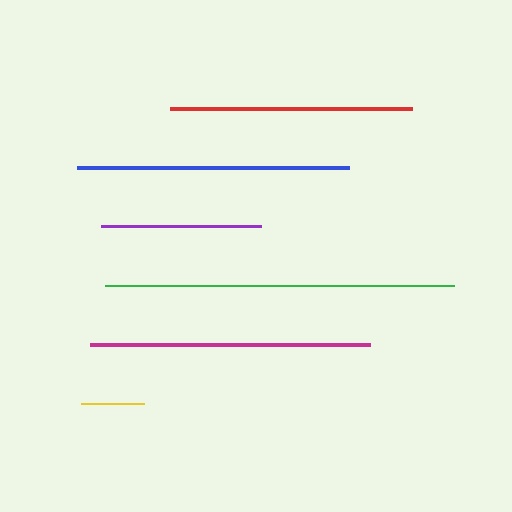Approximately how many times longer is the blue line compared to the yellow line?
The blue line is approximately 4.3 times the length of the yellow line.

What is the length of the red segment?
The red segment is approximately 243 pixels long.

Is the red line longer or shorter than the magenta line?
The magenta line is longer than the red line.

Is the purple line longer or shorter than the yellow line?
The purple line is longer than the yellow line.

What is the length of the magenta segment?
The magenta segment is approximately 280 pixels long.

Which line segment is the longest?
The green line is the longest at approximately 349 pixels.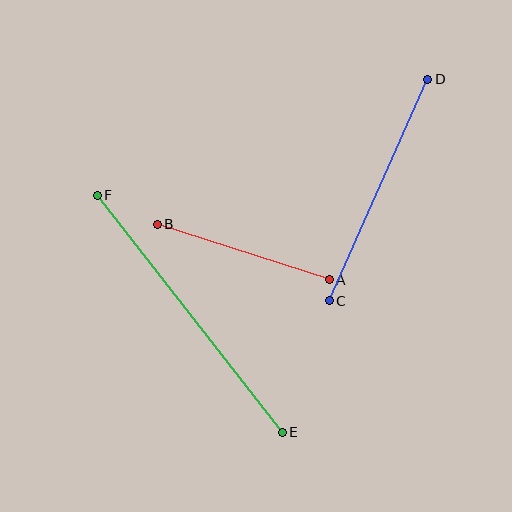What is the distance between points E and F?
The distance is approximately 301 pixels.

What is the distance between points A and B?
The distance is approximately 181 pixels.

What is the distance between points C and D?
The distance is approximately 242 pixels.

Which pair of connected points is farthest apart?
Points E and F are farthest apart.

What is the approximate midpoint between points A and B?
The midpoint is at approximately (243, 252) pixels.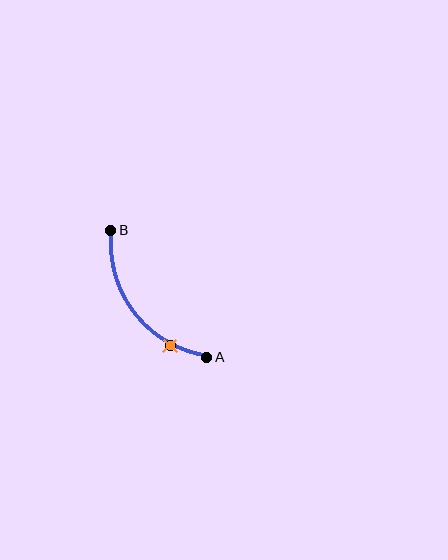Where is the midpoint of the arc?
The arc midpoint is the point on the curve farthest from the straight line joining A and B. It sits below and to the left of that line.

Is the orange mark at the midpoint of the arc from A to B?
No. The orange mark lies on the arc but is closer to endpoint A. The arc midpoint would be at the point on the curve equidistant along the arc from both A and B.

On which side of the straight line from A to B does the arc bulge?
The arc bulges below and to the left of the straight line connecting A and B.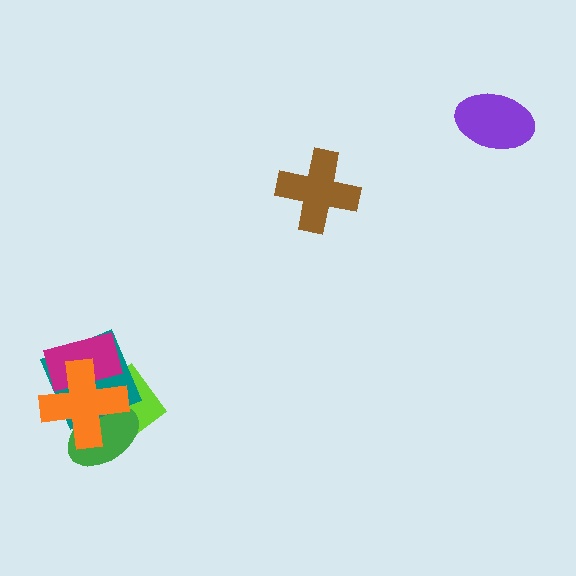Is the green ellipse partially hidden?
Yes, it is partially covered by another shape.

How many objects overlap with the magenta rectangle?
3 objects overlap with the magenta rectangle.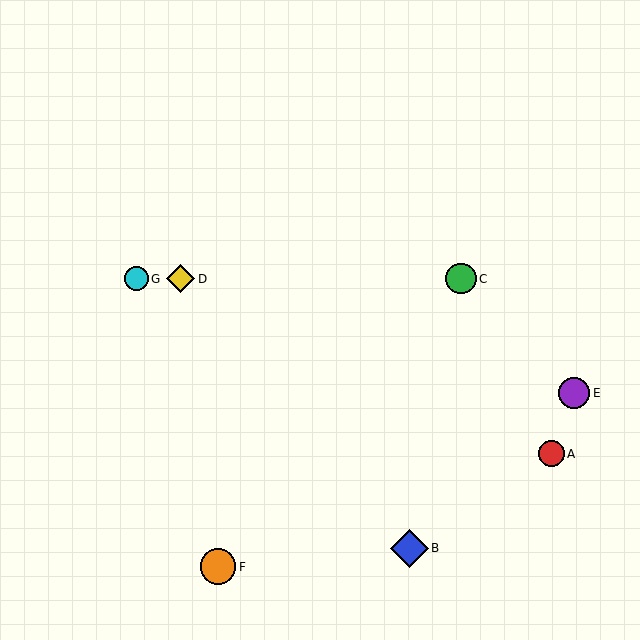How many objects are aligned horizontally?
3 objects (C, D, G) are aligned horizontally.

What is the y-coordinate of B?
Object B is at y≈549.